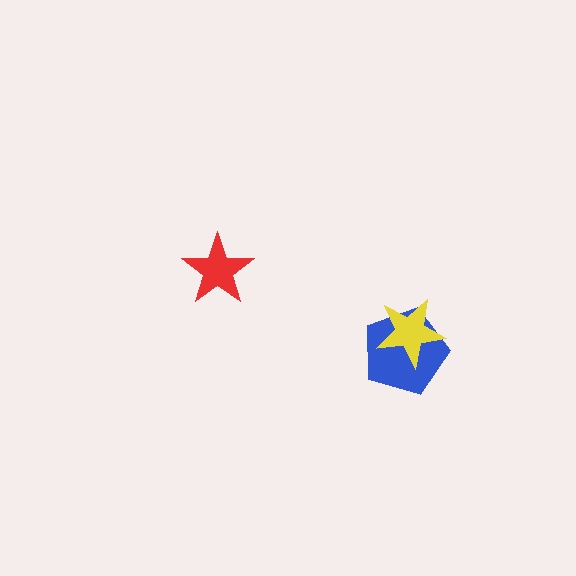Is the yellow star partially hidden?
No, no other shape covers it.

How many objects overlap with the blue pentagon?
1 object overlaps with the blue pentagon.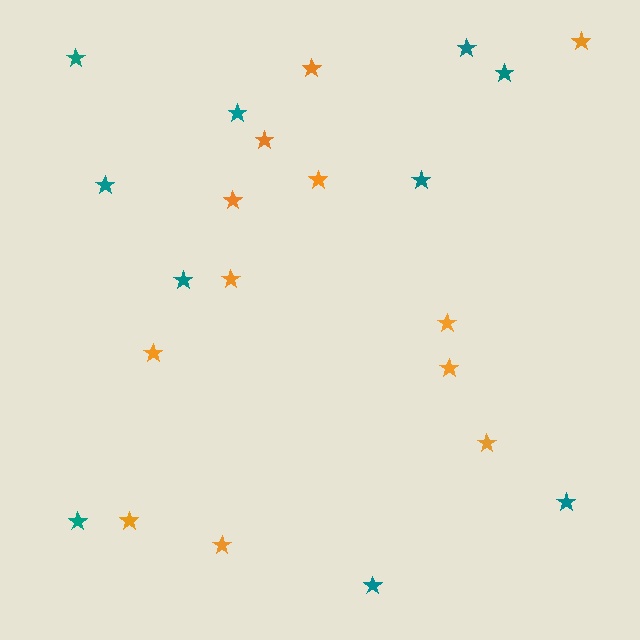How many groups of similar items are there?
There are 2 groups: one group of teal stars (10) and one group of orange stars (12).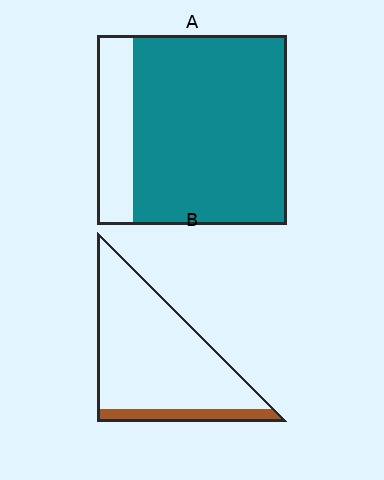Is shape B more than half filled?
No.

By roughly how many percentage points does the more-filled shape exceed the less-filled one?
By roughly 70 percentage points (A over B).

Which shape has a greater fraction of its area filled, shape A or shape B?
Shape A.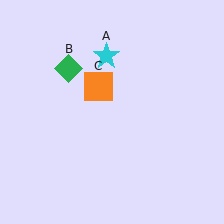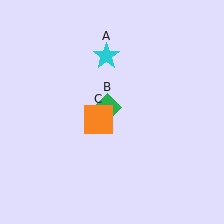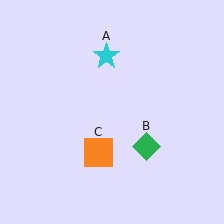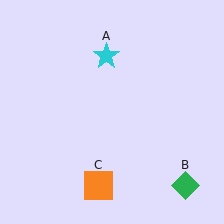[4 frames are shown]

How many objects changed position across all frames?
2 objects changed position: green diamond (object B), orange square (object C).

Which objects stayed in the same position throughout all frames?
Cyan star (object A) remained stationary.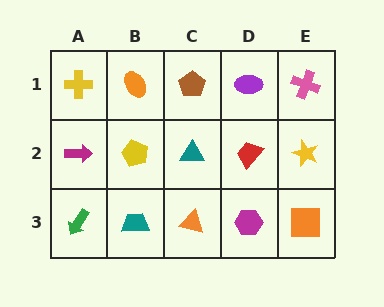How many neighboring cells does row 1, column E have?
2.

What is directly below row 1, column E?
A yellow star.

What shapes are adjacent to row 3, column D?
A red trapezoid (row 2, column D), an orange triangle (row 3, column C), an orange square (row 3, column E).